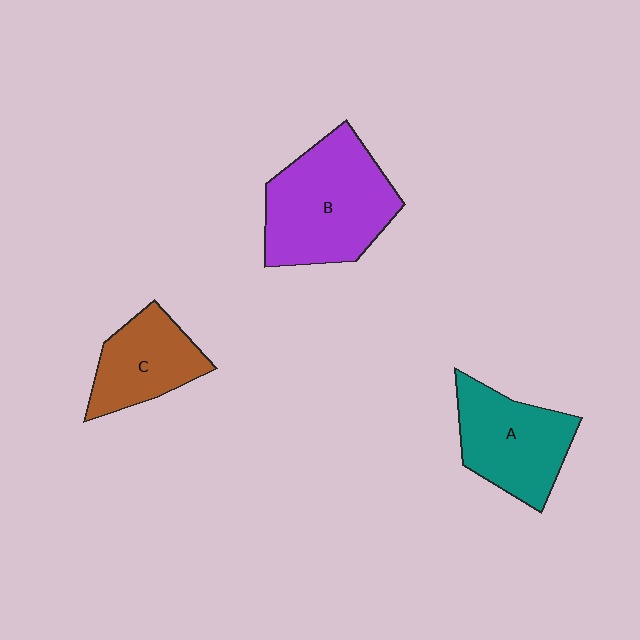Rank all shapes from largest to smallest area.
From largest to smallest: B (purple), A (teal), C (brown).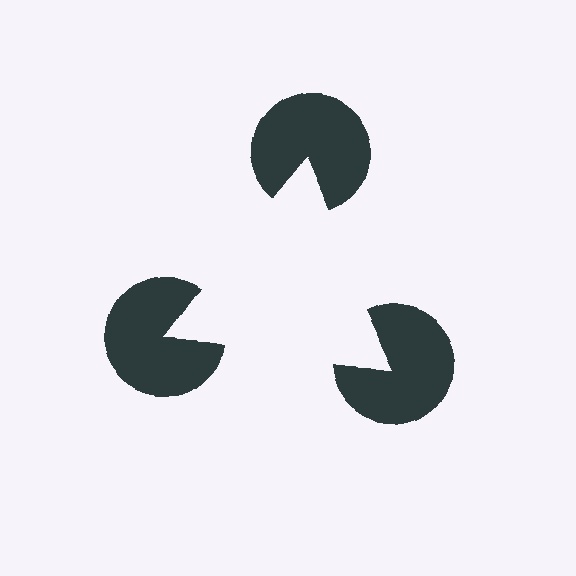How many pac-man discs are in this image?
There are 3 — one at each vertex of the illusory triangle.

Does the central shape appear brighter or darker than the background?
It typically appears slightly brighter than the background, even though no actual brightness change is drawn.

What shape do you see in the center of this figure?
An illusory triangle — its edges are inferred from the aligned wedge cuts in the pac-man discs, not physically drawn.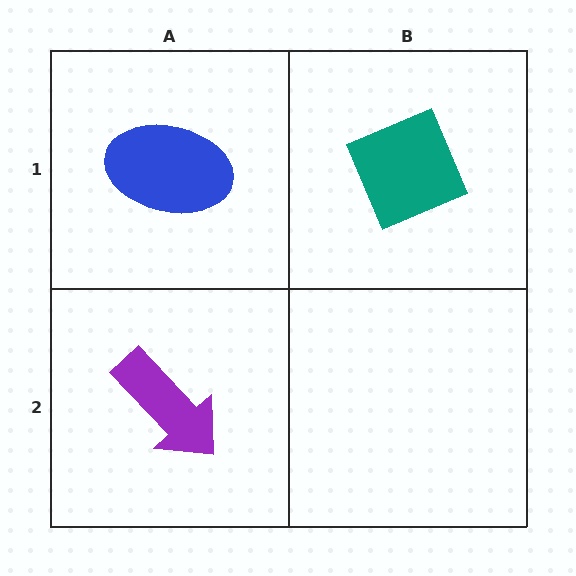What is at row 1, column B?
A teal diamond.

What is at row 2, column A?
A purple arrow.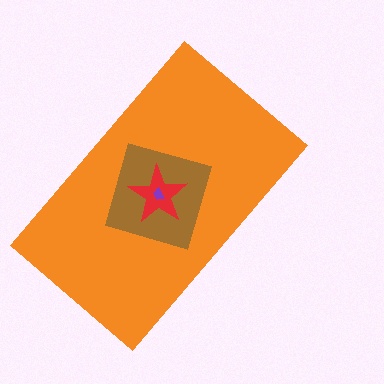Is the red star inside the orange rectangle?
Yes.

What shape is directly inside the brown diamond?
The red star.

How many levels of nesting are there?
4.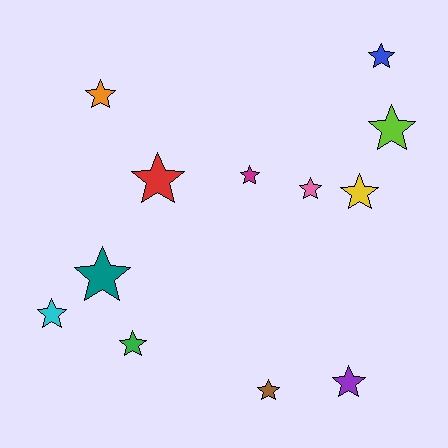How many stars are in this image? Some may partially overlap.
There are 12 stars.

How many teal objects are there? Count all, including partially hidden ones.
There is 1 teal object.